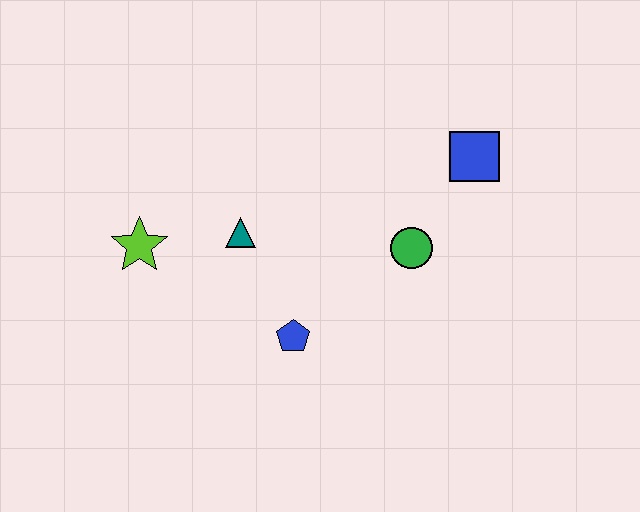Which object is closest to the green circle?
The blue square is closest to the green circle.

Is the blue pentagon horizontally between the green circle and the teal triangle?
Yes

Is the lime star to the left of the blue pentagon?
Yes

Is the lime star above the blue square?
No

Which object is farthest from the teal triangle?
The blue square is farthest from the teal triangle.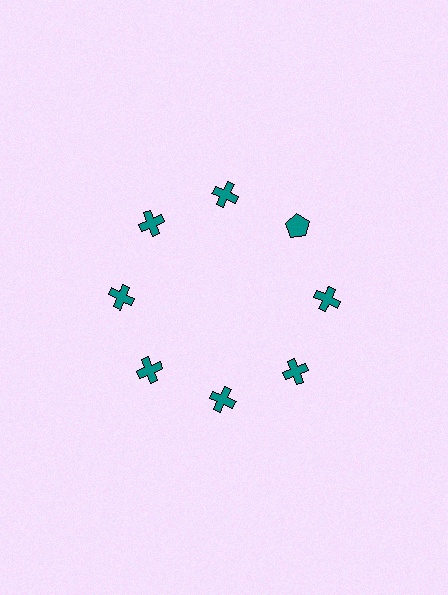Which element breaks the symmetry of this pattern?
The teal pentagon at roughly the 2 o'clock position breaks the symmetry. All other shapes are teal crosses.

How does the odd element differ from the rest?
It has a different shape: pentagon instead of cross.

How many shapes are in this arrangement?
There are 8 shapes arranged in a ring pattern.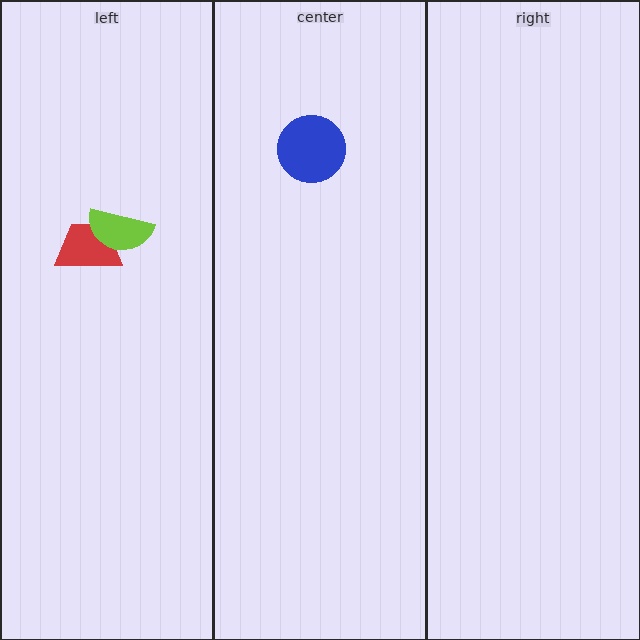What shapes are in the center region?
The blue circle.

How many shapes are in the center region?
1.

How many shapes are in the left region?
2.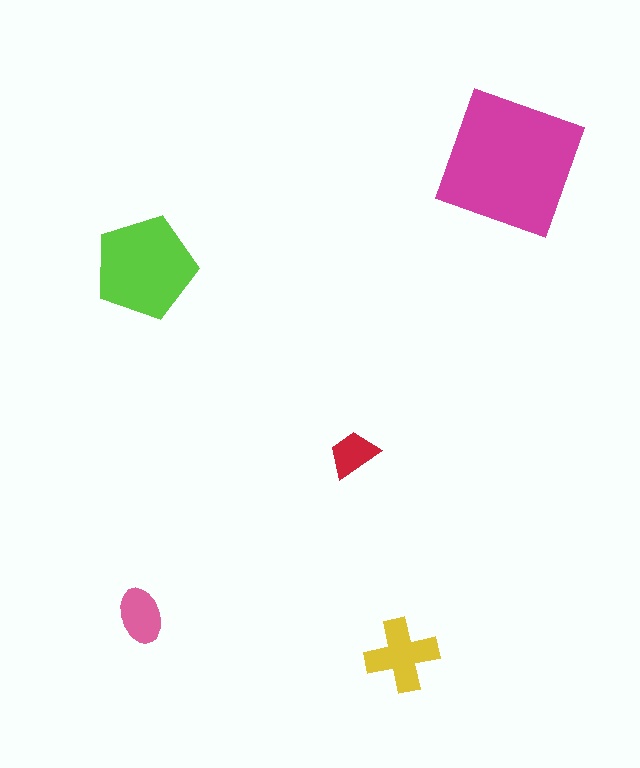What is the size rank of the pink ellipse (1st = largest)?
4th.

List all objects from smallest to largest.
The red trapezoid, the pink ellipse, the yellow cross, the lime pentagon, the magenta square.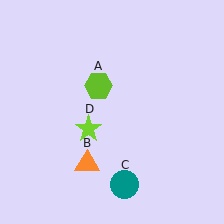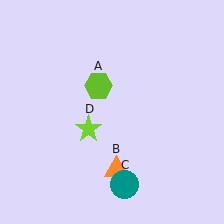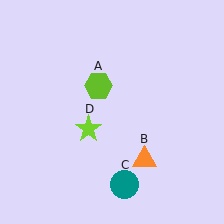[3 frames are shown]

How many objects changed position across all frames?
1 object changed position: orange triangle (object B).